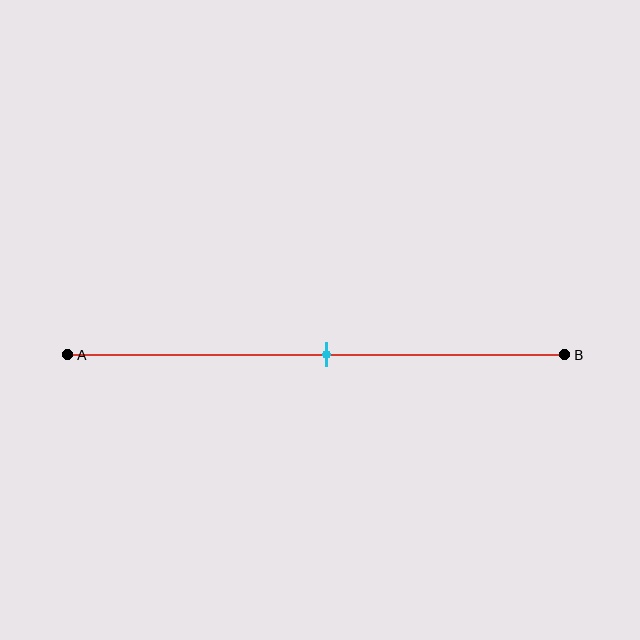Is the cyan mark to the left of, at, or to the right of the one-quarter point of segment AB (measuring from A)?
The cyan mark is to the right of the one-quarter point of segment AB.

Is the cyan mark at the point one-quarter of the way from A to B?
No, the mark is at about 50% from A, not at the 25% one-quarter point.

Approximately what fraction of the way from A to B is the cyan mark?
The cyan mark is approximately 50% of the way from A to B.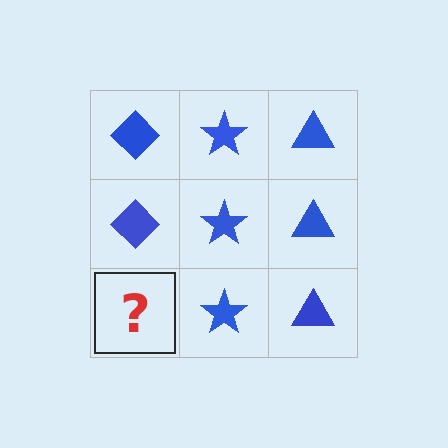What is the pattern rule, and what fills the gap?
The rule is that each column has a consistent shape. The gap should be filled with a blue diamond.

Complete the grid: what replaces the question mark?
The question mark should be replaced with a blue diamond.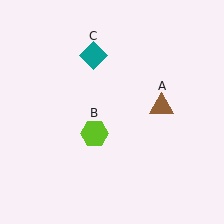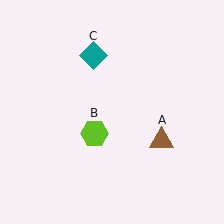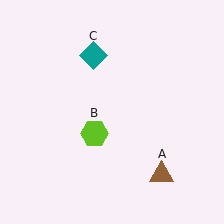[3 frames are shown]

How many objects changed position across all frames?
1 object changed position: brown triangle (object A).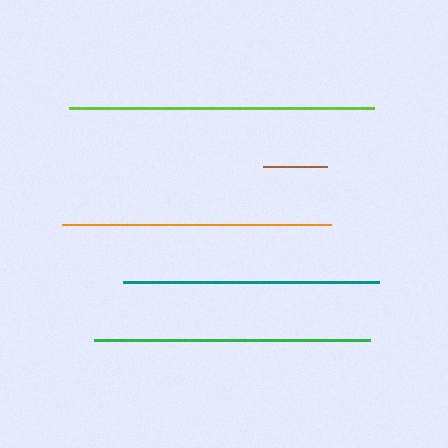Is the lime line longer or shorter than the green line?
The lime line is longer than the green line.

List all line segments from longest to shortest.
From longest to shortest: lime, green, orange, teal, brown.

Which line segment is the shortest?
The brown line is the shortest at approximately 64 pixels.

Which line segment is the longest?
The lime line is the longest at approximately 305 pixels.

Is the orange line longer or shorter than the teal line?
The orange line is longer than the teal line.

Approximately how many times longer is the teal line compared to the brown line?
The teal line is approximately 4.0 times the length of the brown line.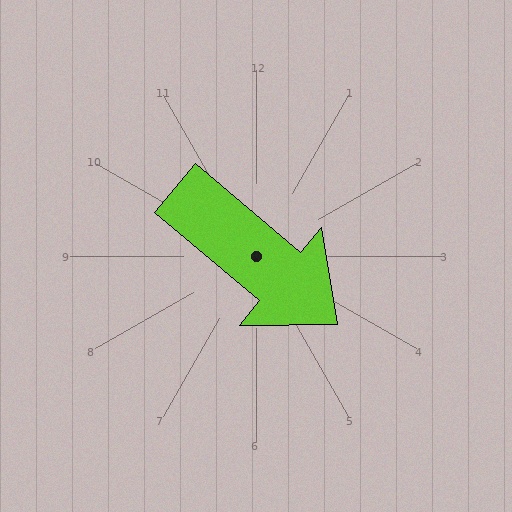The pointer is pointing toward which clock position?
Roughly 4 o'clock.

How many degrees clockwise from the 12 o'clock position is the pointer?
Approximately 130 degrees.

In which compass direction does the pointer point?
Southeast.